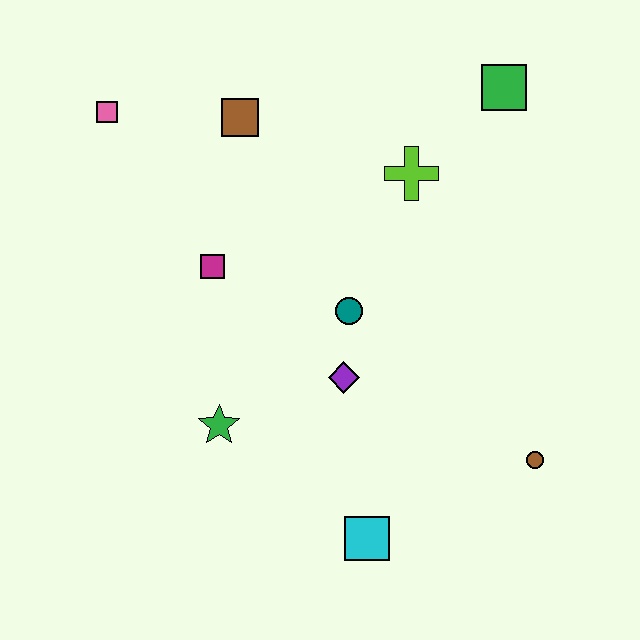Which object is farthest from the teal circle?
The pink square is farthest from the teal circle.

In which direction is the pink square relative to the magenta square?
The pink square is above the magenta square.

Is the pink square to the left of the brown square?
Yes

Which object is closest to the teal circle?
The purple diamond is closest to the teal circle.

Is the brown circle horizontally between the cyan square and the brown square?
No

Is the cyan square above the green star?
No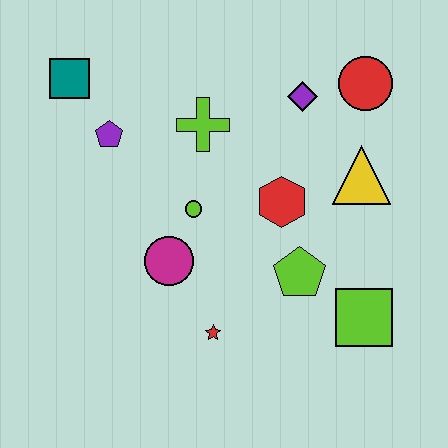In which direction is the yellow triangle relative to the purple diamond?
The yellow triangle is below the purple diamond.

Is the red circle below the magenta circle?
No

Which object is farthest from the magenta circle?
The red circle is farthest from the magenta circle.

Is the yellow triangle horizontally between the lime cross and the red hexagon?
No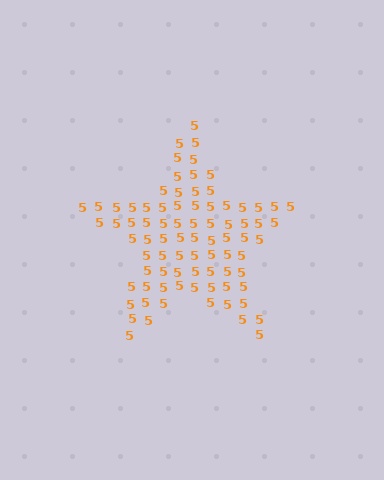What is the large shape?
The large shape is a star.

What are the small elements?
The small elements are digit 5's.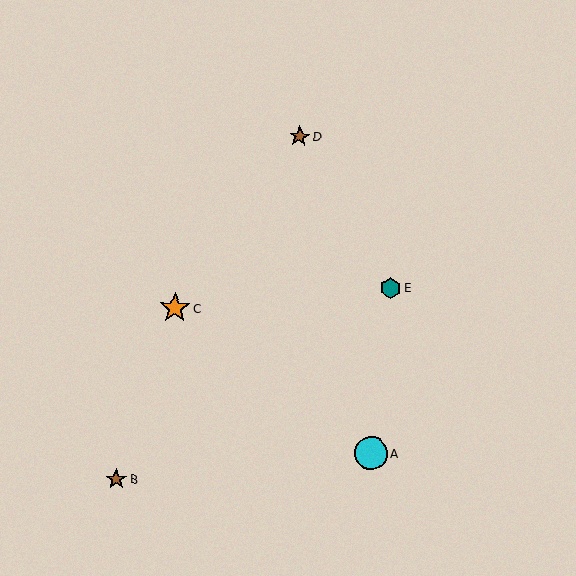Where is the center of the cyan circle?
The center of the cyan circle is at (371, 453).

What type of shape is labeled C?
Shape C is an orange star.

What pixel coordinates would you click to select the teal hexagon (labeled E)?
Click at (391, 288) to select the teal hexagon E.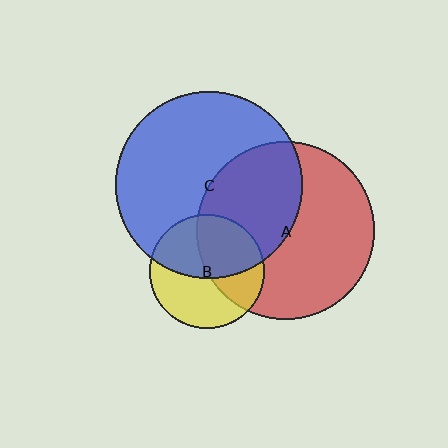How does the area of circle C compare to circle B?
Approximately 2.7 times.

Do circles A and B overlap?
Yes.